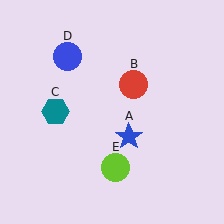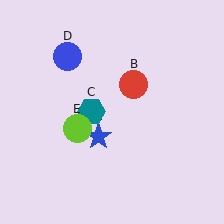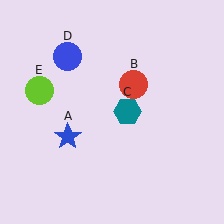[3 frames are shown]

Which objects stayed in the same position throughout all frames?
Red circle (object B) and blue circle (object D) remained stationary.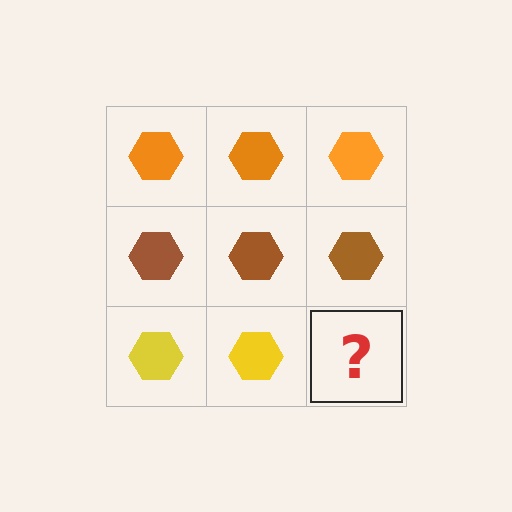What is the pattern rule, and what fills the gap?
The rule is that each row has a consistent color. The gap should be filled with a yellow hexagon.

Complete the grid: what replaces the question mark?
The question mark should be replaced with a yellow hexagon.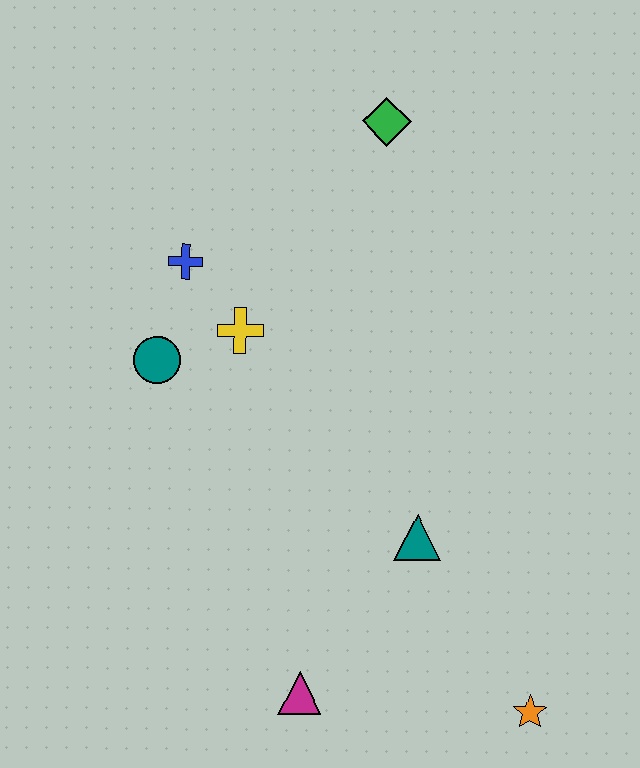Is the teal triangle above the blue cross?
No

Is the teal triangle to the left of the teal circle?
No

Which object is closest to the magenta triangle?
The teal triangle is closest to the magenta triangle.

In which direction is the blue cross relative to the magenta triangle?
The blue cross is above the magenta triangle.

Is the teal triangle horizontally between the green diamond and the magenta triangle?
No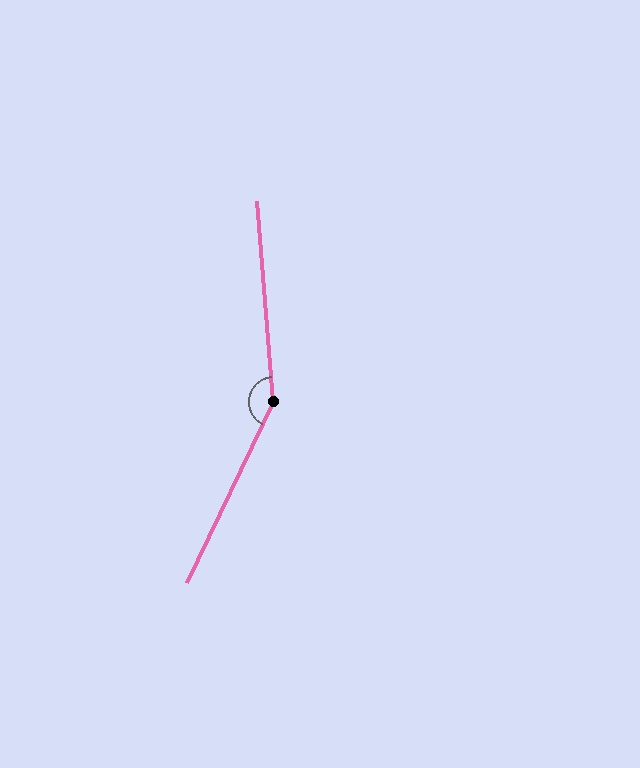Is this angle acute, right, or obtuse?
It is obtuse.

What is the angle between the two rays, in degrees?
Approximately 150 degrees.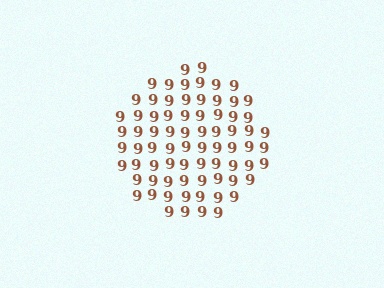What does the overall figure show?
The overall figure shows a circle.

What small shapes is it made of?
It is made of small digit 9's.